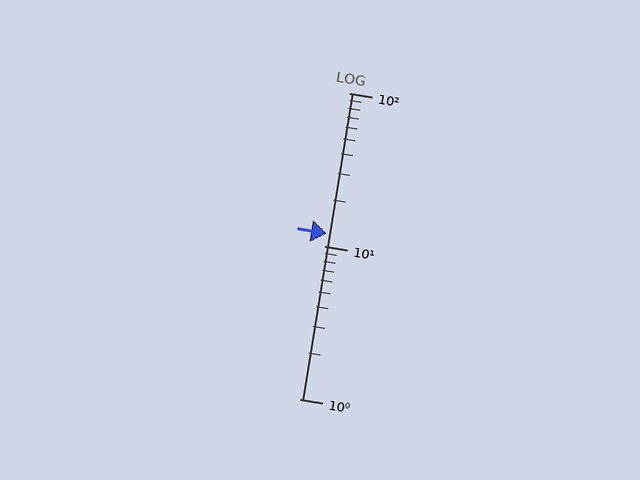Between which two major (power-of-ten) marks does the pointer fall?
The pointer is between 10 and 100.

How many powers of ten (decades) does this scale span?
The scale spans 2 decades, from 1 to 100.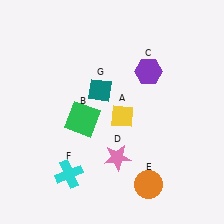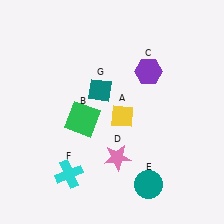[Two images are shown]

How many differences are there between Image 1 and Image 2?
There is 1 difference between the two images.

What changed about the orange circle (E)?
In Image 1, E is orange. In Image 2, it changed to teal.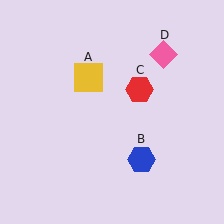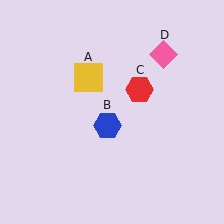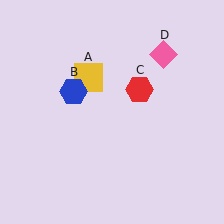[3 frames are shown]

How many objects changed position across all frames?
1 object changed position: blue hexagon (object B).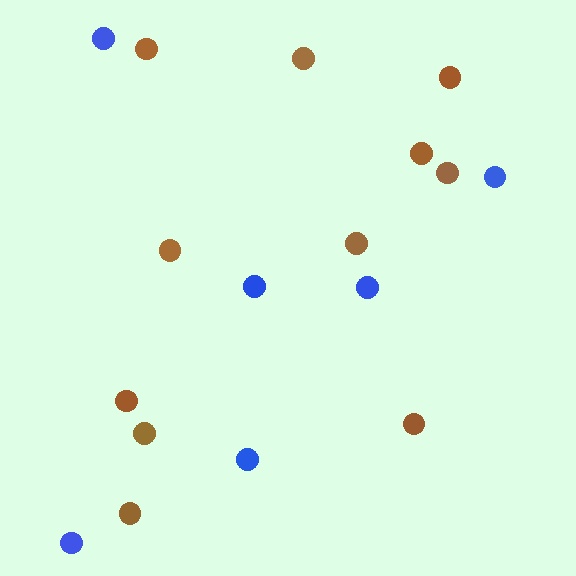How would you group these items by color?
There are 2 groups: one group of brown circles (11) and one group of blue circles (6).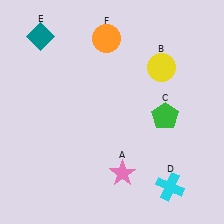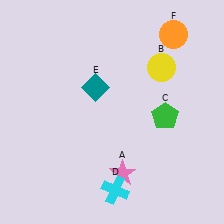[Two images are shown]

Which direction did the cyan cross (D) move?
The cyan cross (D) moved left.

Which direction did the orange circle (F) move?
The orange circle (F) moved right.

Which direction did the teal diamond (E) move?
The teal diamond (E) moved right.